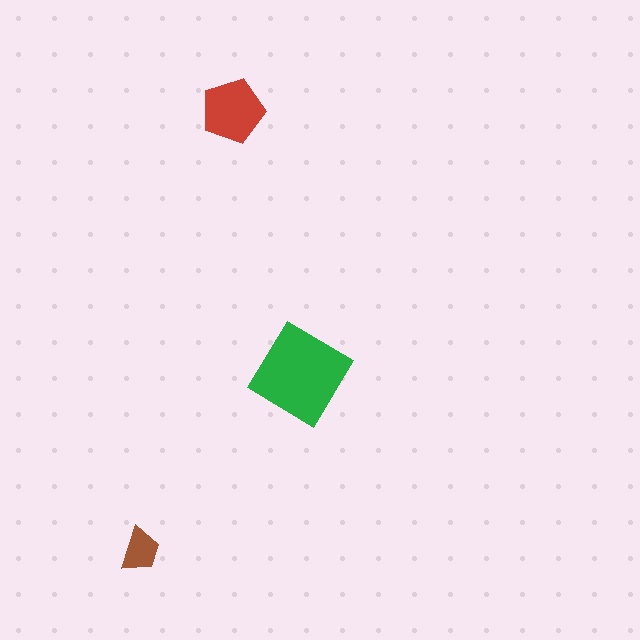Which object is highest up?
The red pentagon is topmost.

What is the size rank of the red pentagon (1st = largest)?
2nd.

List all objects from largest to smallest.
The green diamond, the red pentagon, the brown trapezoid.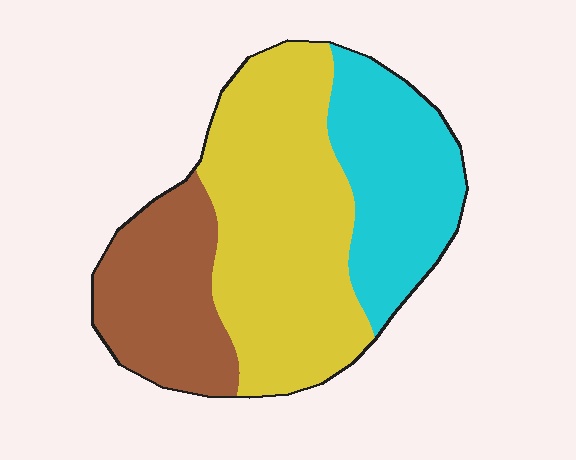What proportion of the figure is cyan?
Cyan takes up about one quarter (1/4) of the figure.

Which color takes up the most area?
Yellow, at roughly 50%.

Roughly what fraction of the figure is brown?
Brown covers 24% of the figure.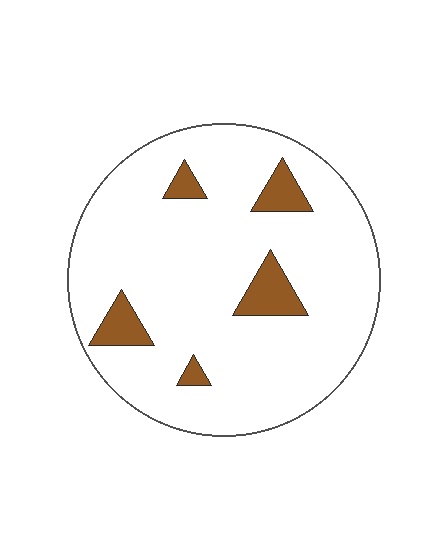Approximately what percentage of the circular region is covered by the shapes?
Approximately 10%.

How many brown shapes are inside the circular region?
5.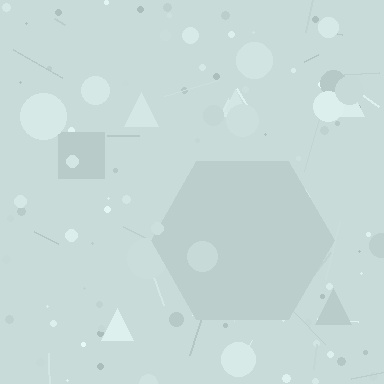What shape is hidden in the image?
A hexagon is hidden in the image.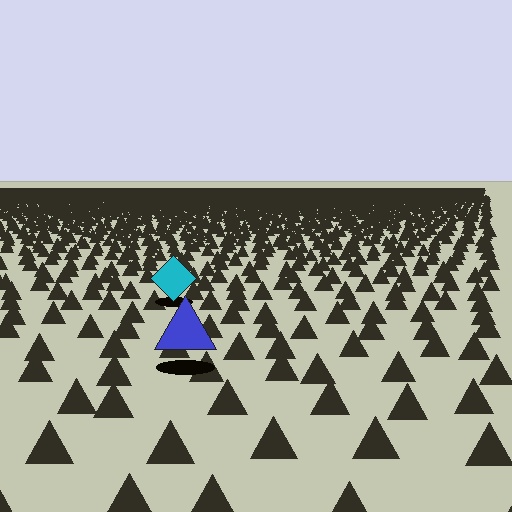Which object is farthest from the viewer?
The cyan diamond is farthest from the viewer. It appears smaller and the ground texture around it is denser.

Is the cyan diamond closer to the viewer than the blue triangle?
No. The blue triangle is closer — you can tell from the texture gradient: the ground texture is coarser near it.